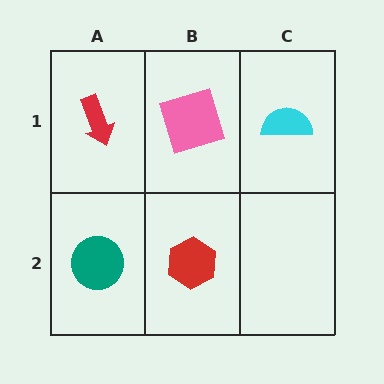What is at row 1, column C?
A cyan semicircle.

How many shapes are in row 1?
3 shapes.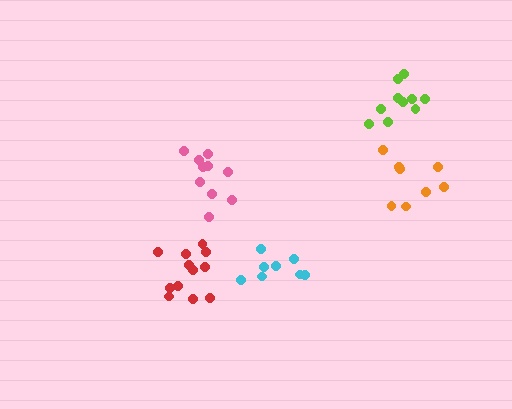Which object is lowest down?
The red cluster is bottommost.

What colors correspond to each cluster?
The clusters are colored: lime, cyan, orange, red, pink.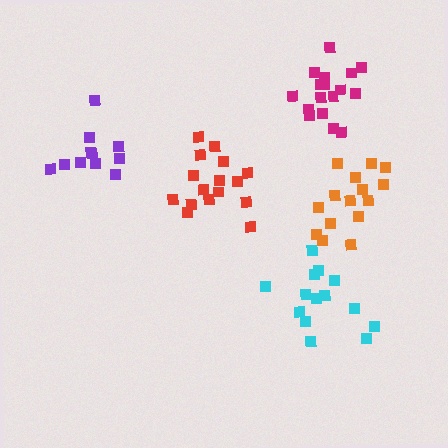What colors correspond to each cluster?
The clusters are colored: cyan, magenta, orange, purple, red.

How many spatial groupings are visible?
There are 5 spatial groupings.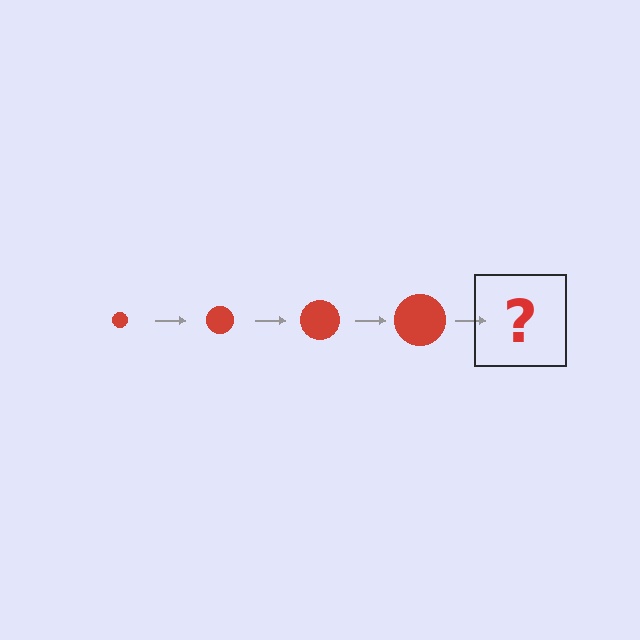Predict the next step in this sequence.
The next step is a red circle, larger than the previous one.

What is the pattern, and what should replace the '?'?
The pattern is that the circle gets progressively larger each step. The '?' should be a red circle, larger than the previous one.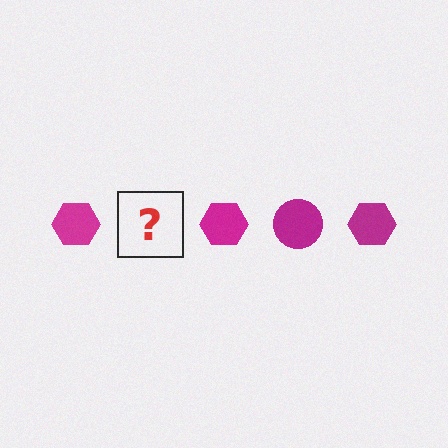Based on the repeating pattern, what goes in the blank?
The blank should be a magenta circle.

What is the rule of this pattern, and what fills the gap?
The rule is that the pattern cycles through hexagon, circle shapes in magenta. The gap should be filled with a magenta circle.